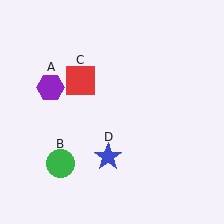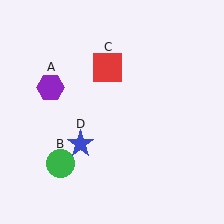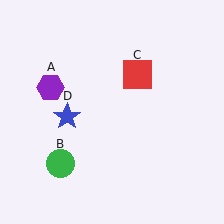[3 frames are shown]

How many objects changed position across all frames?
2 objects changed position: red square (object C), blue star (object D).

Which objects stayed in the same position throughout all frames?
Purple hexagon (object A) and green circle (object B) remained stationary.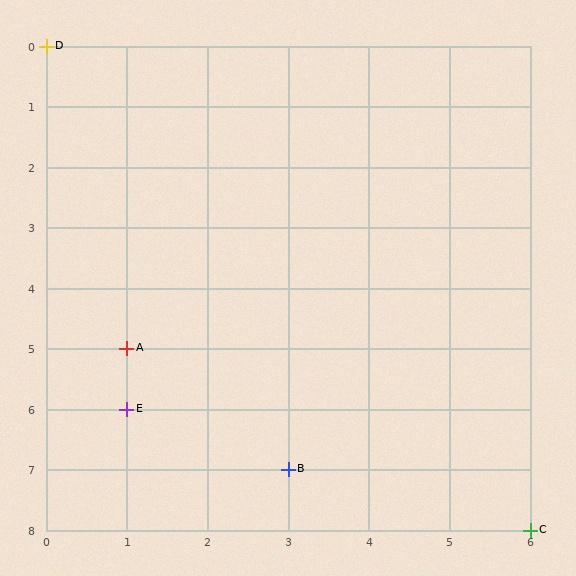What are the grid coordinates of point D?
Point D is at grid coordinates (0, 0).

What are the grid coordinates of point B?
Point B is at grid coordinates (3, 7).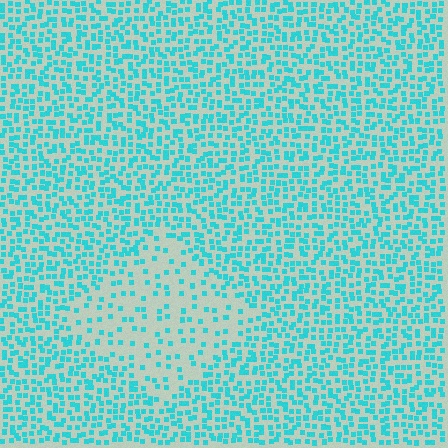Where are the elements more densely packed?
The elements are more densely packed outside the diamond boundary.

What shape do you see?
I see a diamond.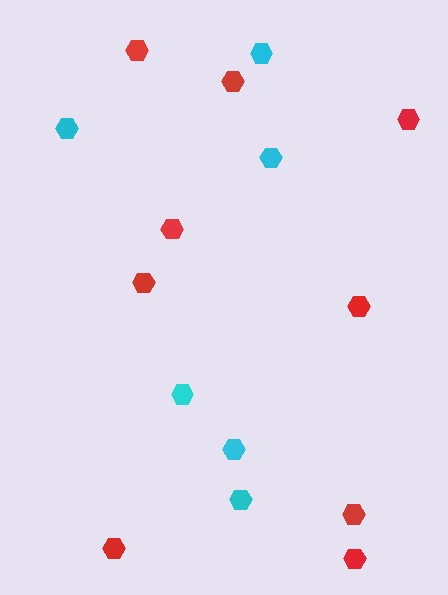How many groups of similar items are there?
There are 2 groups: one group of cyan hexagons (6) and one group of red hexagons (9).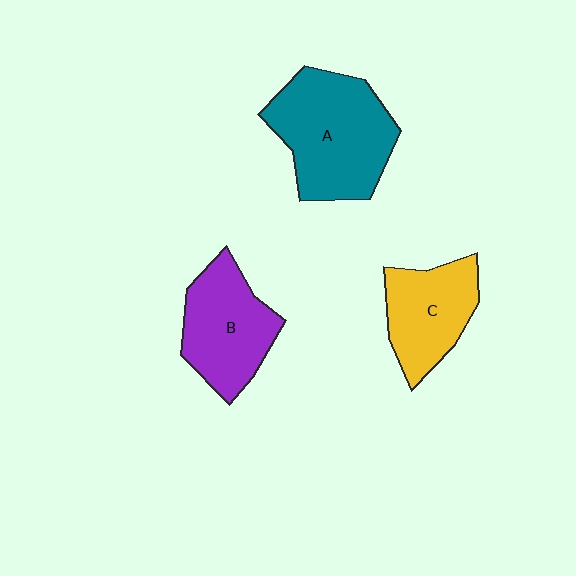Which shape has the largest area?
Shape A (teal).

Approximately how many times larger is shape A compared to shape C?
Approximately 1.5 times.